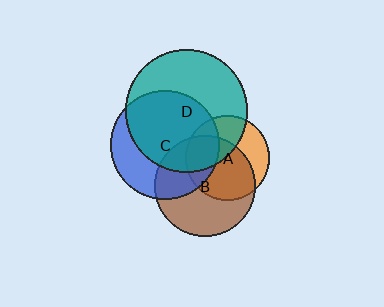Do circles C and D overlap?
Yes.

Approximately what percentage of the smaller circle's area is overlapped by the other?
Approximately 65%.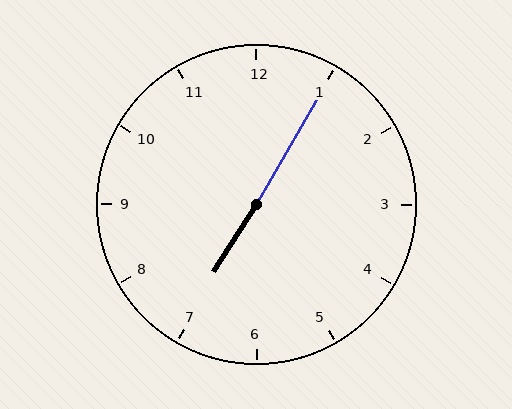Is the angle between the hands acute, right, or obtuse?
It is obtuse.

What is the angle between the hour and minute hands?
Approximately 178 degrees.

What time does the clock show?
7:05.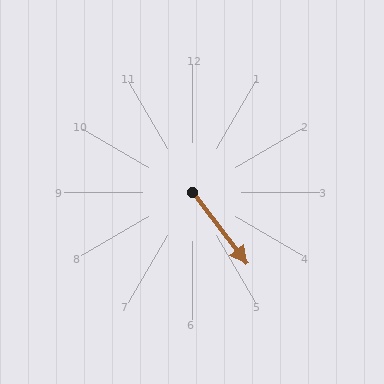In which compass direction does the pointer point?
Southeast.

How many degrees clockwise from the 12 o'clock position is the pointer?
Approximately 142 degrees.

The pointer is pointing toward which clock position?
Roughly 5 o'clock.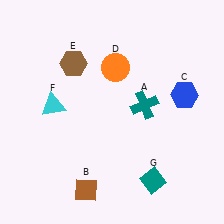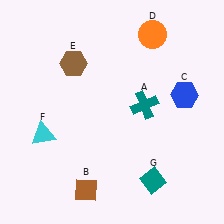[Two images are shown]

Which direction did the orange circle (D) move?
The orange circle (D) moved right.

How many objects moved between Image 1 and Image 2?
2 objects moved between the two images.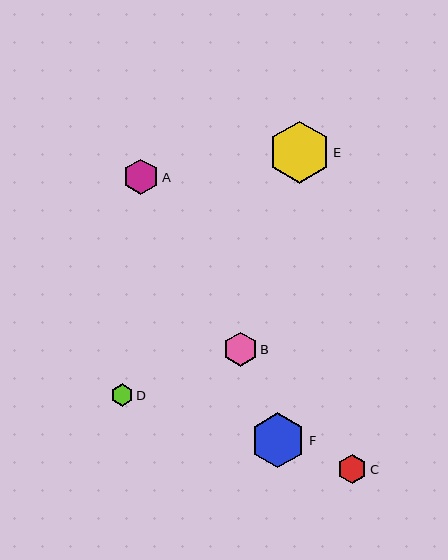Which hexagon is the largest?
Hexagon E is the largest with a size of approximately 62 pixels.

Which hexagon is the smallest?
Hexagon D is the smallest with a size of approximately 23 pixels.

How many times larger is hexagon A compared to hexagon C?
Hexagon A is approximately 1.2 times the size of hexagon C.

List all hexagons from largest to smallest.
From largest to smallest: E, F, A, B, C, D.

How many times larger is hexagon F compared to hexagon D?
Hexagon F is approximately 2.4 times the size of hexagon D.